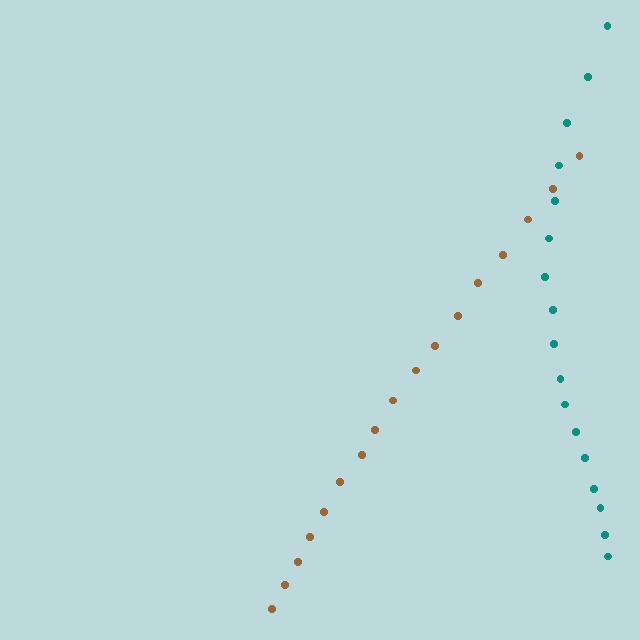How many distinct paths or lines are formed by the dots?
There are 2 distinct paths.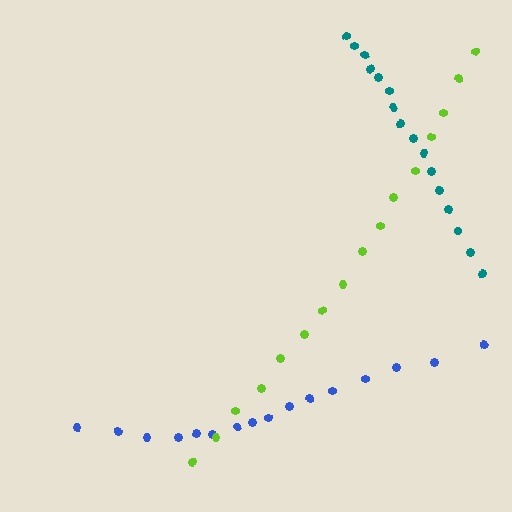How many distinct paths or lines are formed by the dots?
There are 3 distinct paths.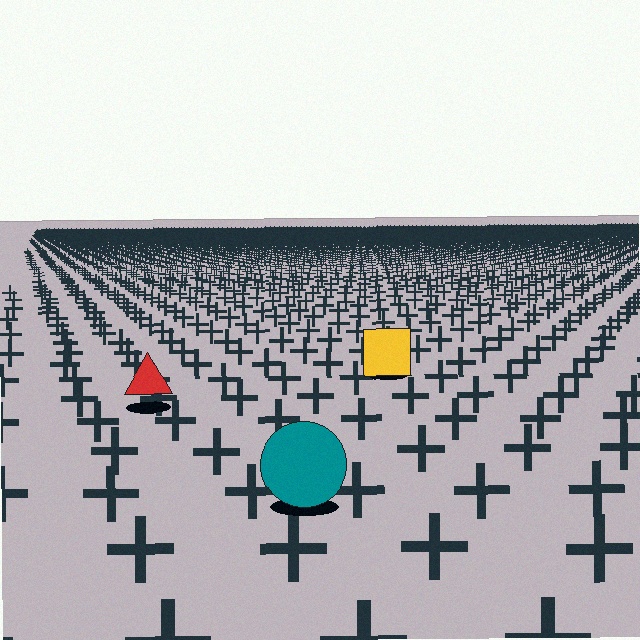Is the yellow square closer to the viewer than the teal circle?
No. The teal circle is closer — you can tell from the texture gradient: the ground texture is coarser near it.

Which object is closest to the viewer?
The teal circle is closest. The texture marks near it are larger and more spread out.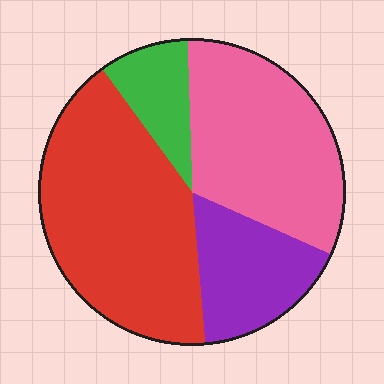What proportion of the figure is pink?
Pink takes up about one third (1/3) of the figure.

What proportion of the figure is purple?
Purple covers 17% of the figure.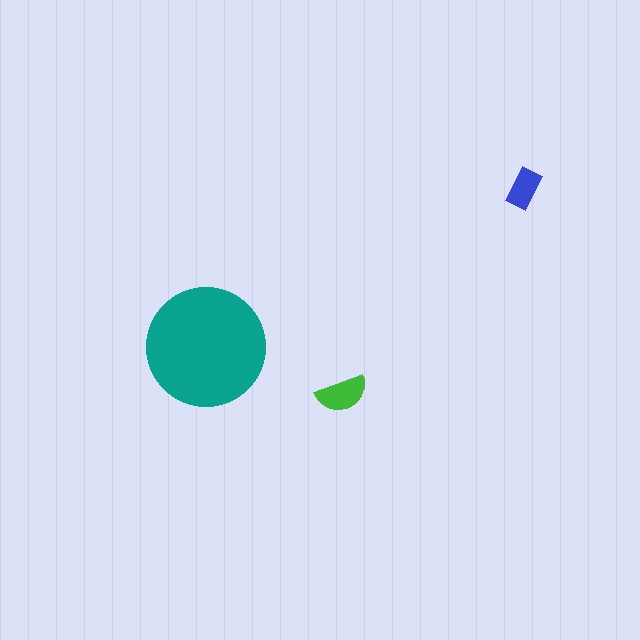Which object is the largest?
The teal circle.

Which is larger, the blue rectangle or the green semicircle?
The green semicircle.